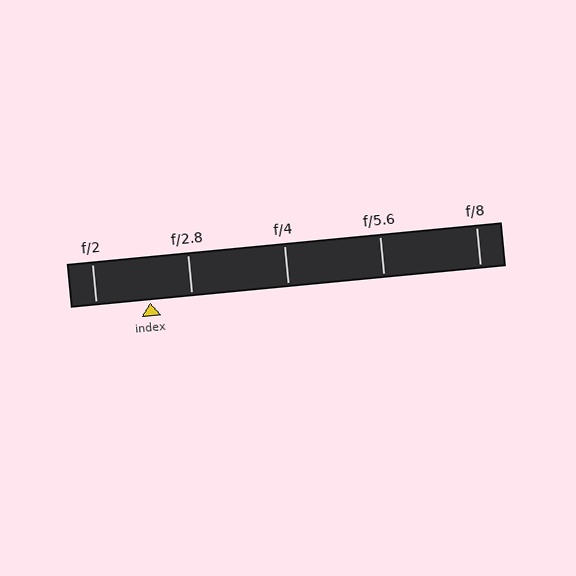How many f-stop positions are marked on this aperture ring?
There are 5 f-stop positions marked.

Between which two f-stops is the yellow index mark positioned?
The index mark is between f/2 and f/2.8.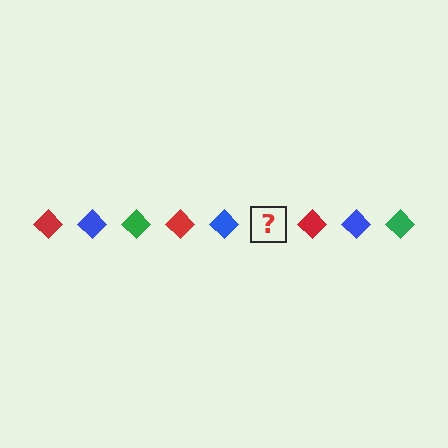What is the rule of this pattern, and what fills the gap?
The rule is that the pattern cycles through red, blue, green diamonds. The gap should be filled with a green diamond.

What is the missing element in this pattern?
The missing element is a green diamond.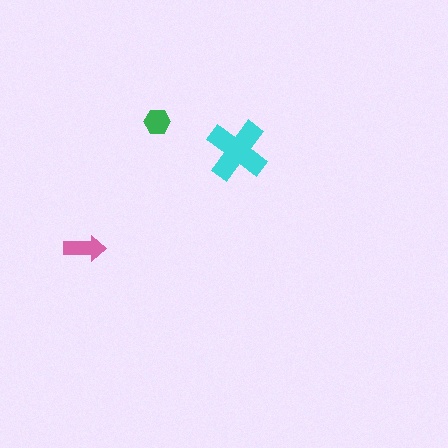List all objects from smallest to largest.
The green hexagon, the pink arrow, the cyan cross.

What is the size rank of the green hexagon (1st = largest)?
3rd.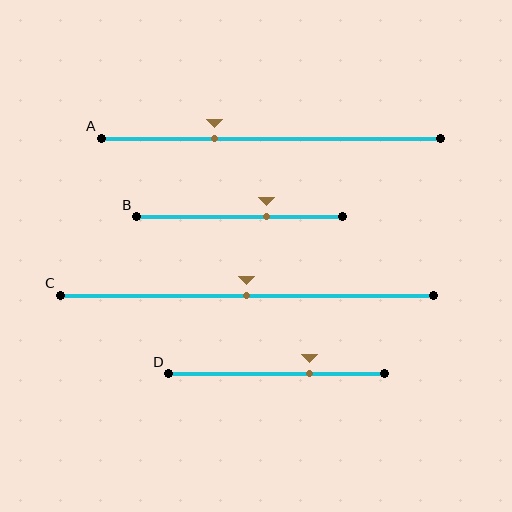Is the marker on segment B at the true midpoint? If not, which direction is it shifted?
No, the marker on segment B is shifted to the right by about 13% of the segment length.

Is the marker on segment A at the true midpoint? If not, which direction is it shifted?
No, the marker on segment A is shifted to the left by about 17% of the segment length.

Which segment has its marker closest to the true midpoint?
Segment C has its marker closest to the true midpoint.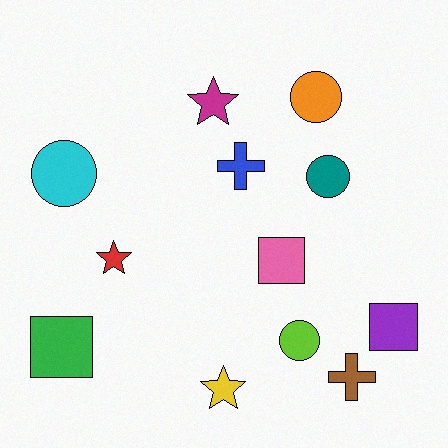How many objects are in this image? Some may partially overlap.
There are 12 objects.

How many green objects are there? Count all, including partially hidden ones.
There is 1 green object.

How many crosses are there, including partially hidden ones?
There are 2 crosses.